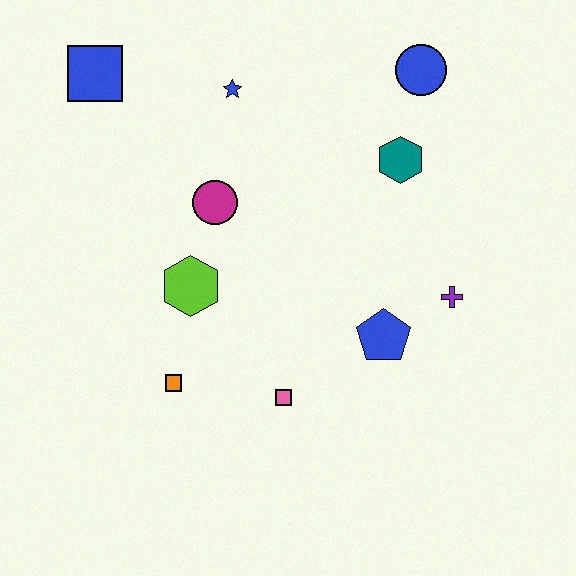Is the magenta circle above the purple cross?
Yes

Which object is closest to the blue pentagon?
The purple cross is closest to the blue pentagon.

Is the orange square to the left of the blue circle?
Yes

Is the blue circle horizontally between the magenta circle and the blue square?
No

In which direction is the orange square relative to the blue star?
The orange square is below the blue star.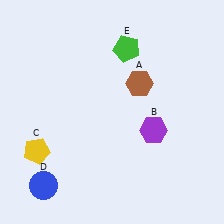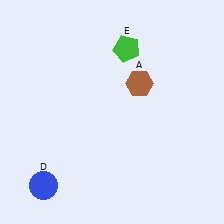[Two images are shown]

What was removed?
The purple hexagon (B), the yellow pentagon (C) were removed in Image 2.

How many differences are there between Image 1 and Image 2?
There are 2 differences between the two images.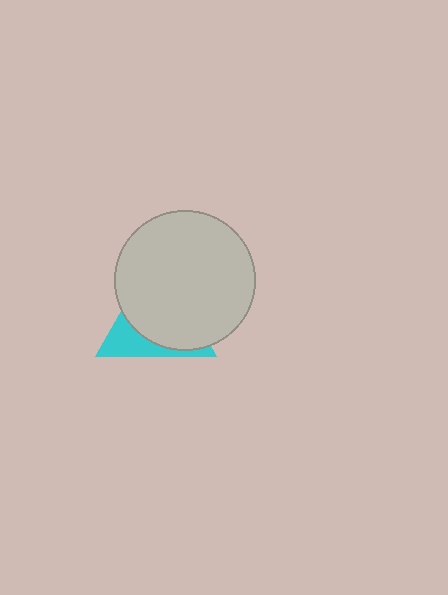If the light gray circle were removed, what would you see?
You would see the complete cyan triangle.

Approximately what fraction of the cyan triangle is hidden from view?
Roughly 69% of the cyan triangle is hidden behind the light gray circle.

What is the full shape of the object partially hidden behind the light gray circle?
The partially hidden object is a cyan triangle.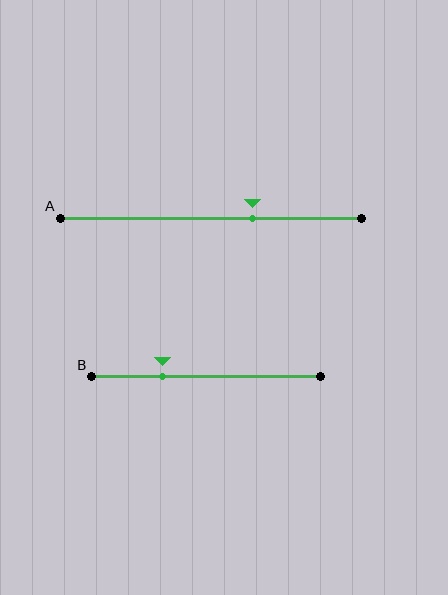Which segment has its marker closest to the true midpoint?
Segment A has its marker closest to the true midpoint.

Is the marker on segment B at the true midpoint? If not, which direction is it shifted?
No, the marker on segment B is shifted to the left by about 19% of the segment length.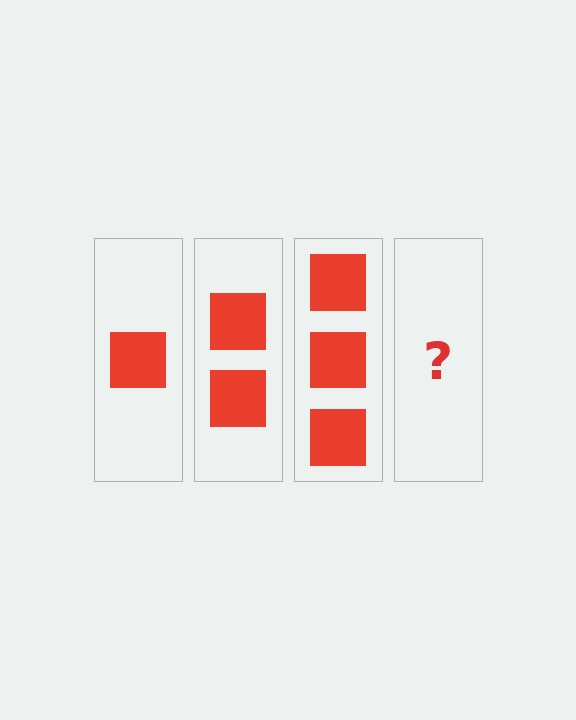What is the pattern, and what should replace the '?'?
The pattern is that each step adds one more square. The '?' should be 4 squares.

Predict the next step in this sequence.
The next step is 4 squares.